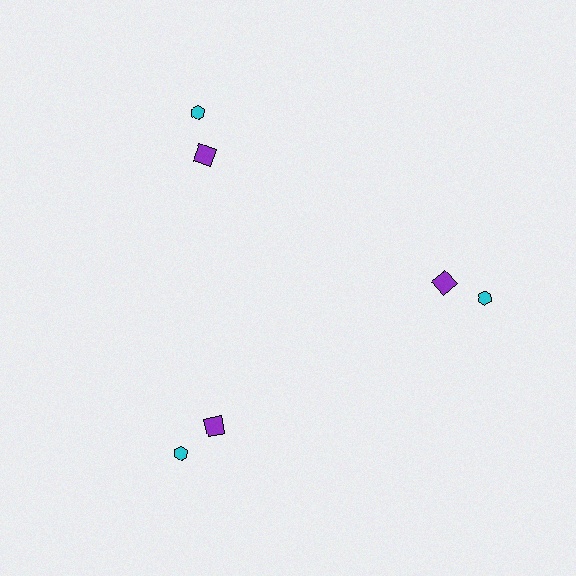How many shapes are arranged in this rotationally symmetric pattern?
There are 6 shapes, arranged in 3 groups of 2.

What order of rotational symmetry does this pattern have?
This pattern has 3-fold rotational symmetry.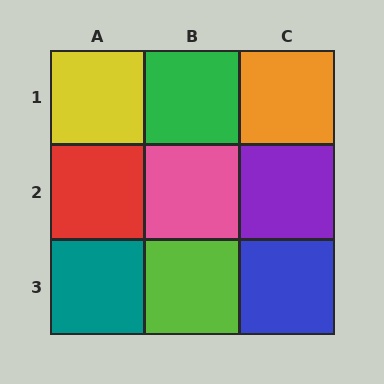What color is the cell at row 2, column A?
Red.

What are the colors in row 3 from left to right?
Teal, lime, blue.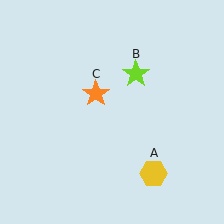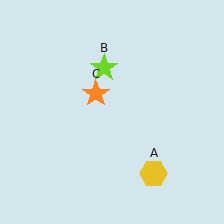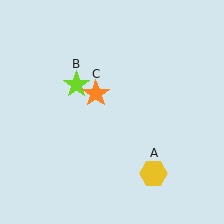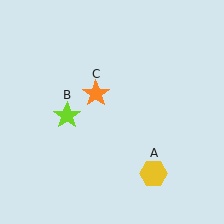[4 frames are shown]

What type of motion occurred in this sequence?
The lime star (object B) rotated counterclockwise around the center of the scene.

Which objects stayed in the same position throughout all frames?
Yellow hexagon (object A) and orange star (object C) remained stationary.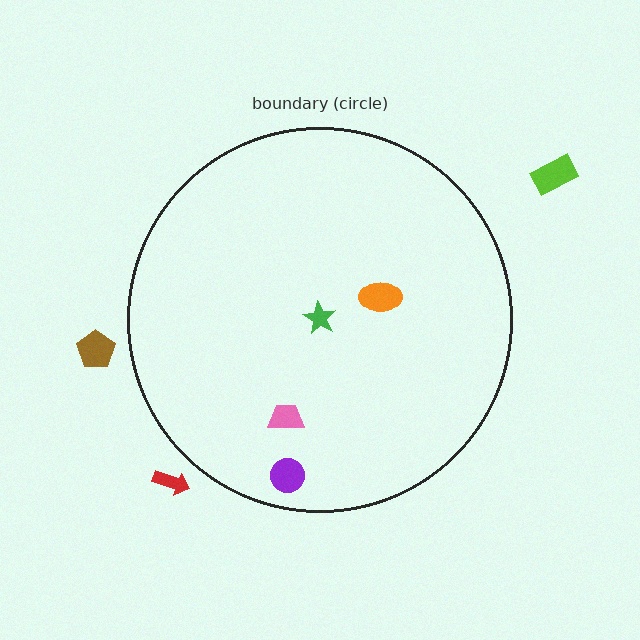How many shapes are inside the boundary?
4 inside, 3 outside.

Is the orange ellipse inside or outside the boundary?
Inside.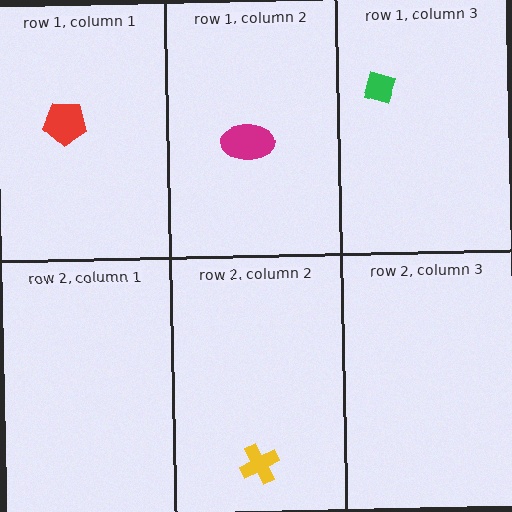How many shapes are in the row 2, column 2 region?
1.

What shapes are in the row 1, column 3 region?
The green diamond.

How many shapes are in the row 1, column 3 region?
1.